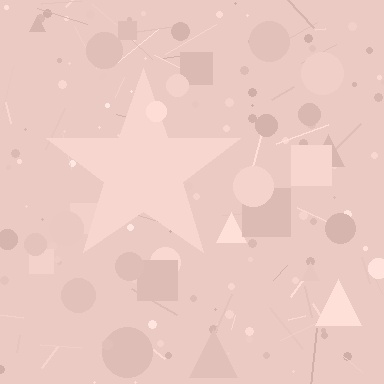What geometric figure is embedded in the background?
A star is embedded in the background.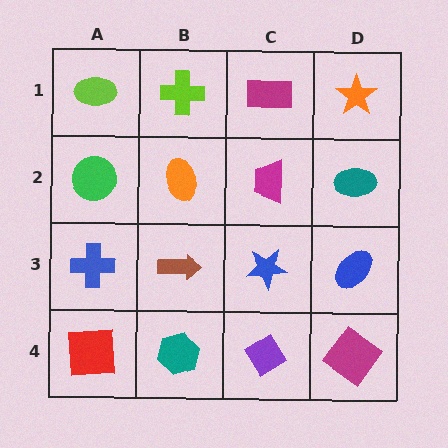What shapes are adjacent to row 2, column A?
A lime ellipse (row 1, column A), a blue cross (row 3, column A), an orange ellipse (row 2, column B).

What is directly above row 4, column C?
A blue star.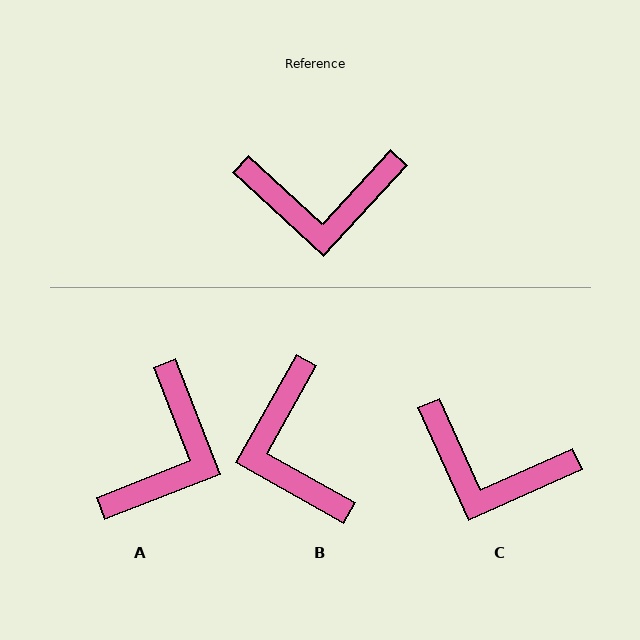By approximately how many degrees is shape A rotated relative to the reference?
Approximately 64 degrees counter-clockwise.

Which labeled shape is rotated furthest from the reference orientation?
B, about 77 degrees away.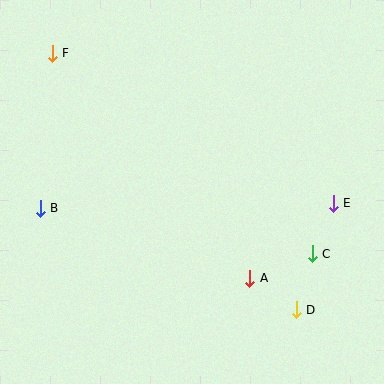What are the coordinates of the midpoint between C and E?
The midpoint between C and E is at (323, 228).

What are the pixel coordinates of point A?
Point A is at (250, 278).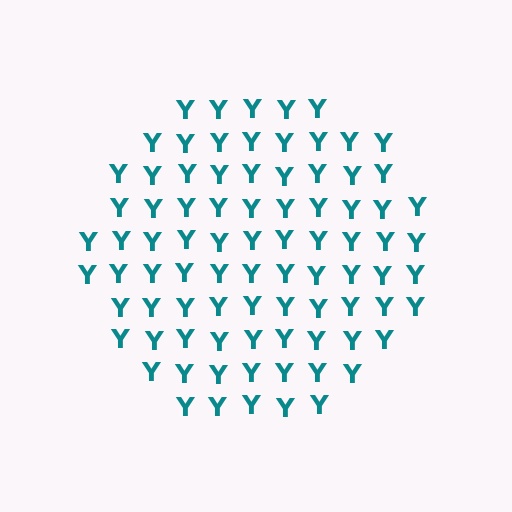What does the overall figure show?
The overall figure shows a circle.